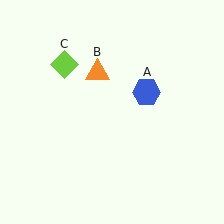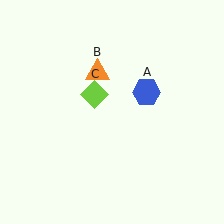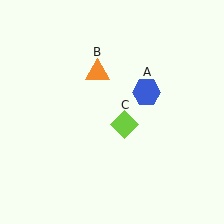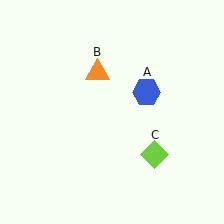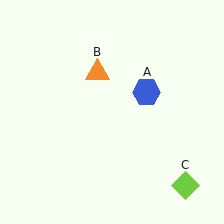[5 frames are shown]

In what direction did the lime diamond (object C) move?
The lime diamond (object C) moved down and to the right.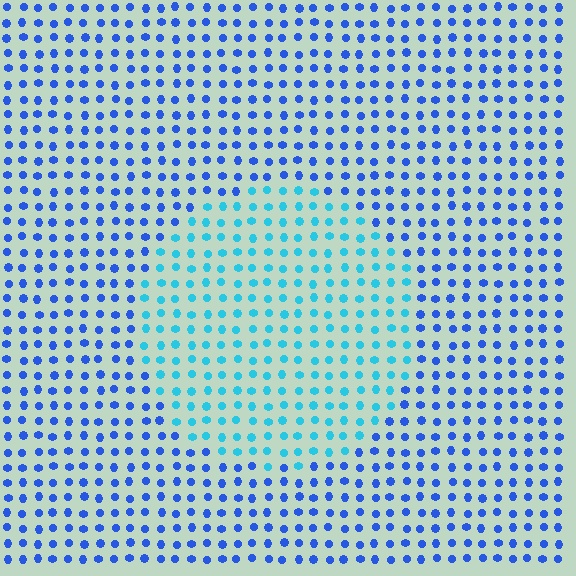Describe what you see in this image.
The image is filled with small blue elements in a uniform arrangement. A circle-shaped region is visible where the elements are tinted to a slightly different hue, forming a subtle color boundary.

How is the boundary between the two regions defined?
The boundary is defined purely by a slight shift in hue (about 36 degrees). Spacing, size, and orientation are identical on both sides.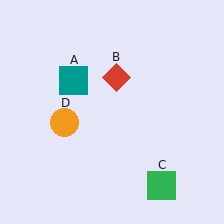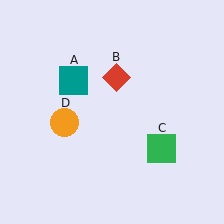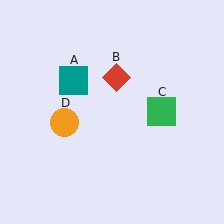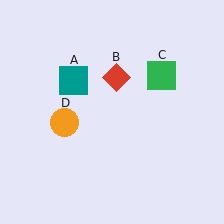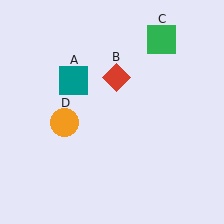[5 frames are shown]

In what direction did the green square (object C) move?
The green square (object C) moved up.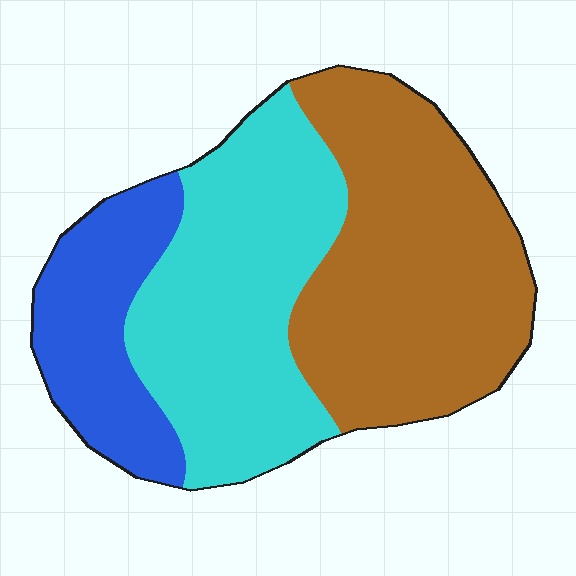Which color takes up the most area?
Brown, at roughly 45%.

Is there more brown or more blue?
Brown.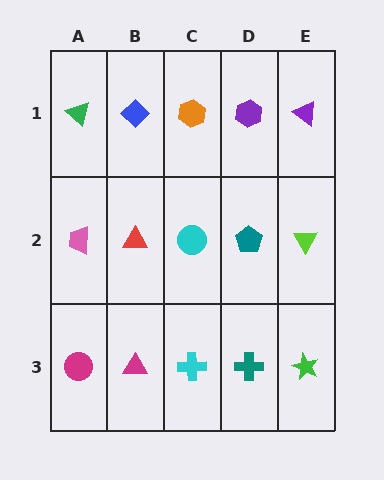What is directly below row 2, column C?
A cyan cross.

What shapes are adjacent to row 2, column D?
A purple hexagon (row 1, column D), a teal cross (row 3, column D), a cyan circle (row 2, column C), a lime triangle (row 2, column E).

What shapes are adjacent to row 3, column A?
A pink trapezoid (row 2, column A), a magenta triangle (row 3, column B).